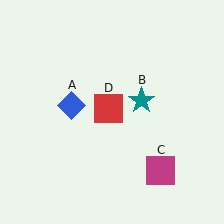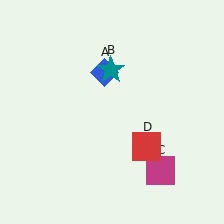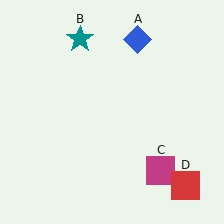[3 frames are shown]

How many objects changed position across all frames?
3 objects changed position: blue diamond (object A), teal star (object B), red square (object D).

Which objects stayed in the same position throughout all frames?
Magenta square (object C) remained stationary.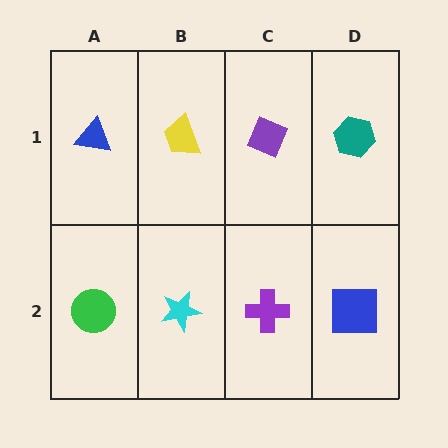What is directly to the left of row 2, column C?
A cyan star.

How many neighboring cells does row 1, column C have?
3.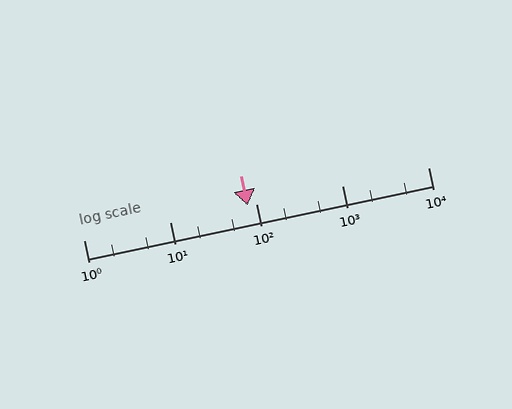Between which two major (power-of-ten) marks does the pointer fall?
The pointer is between 10 and 100.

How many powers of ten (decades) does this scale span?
The scale spans 4 decades, from 1 to 10000.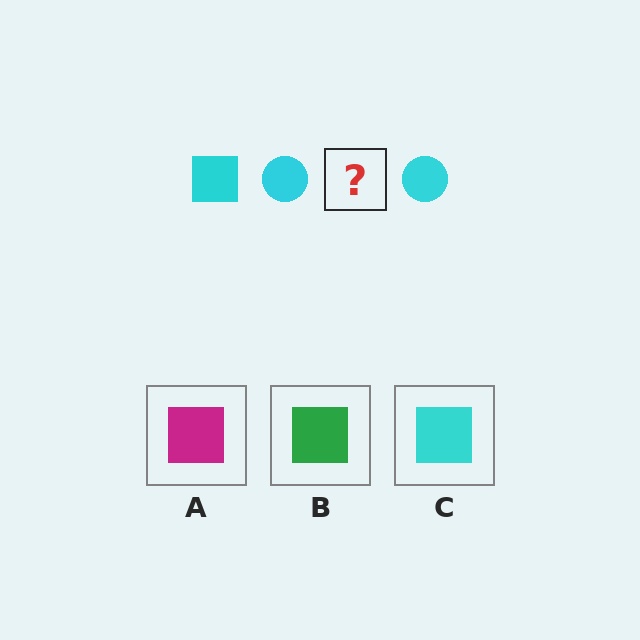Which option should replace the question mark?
Option C.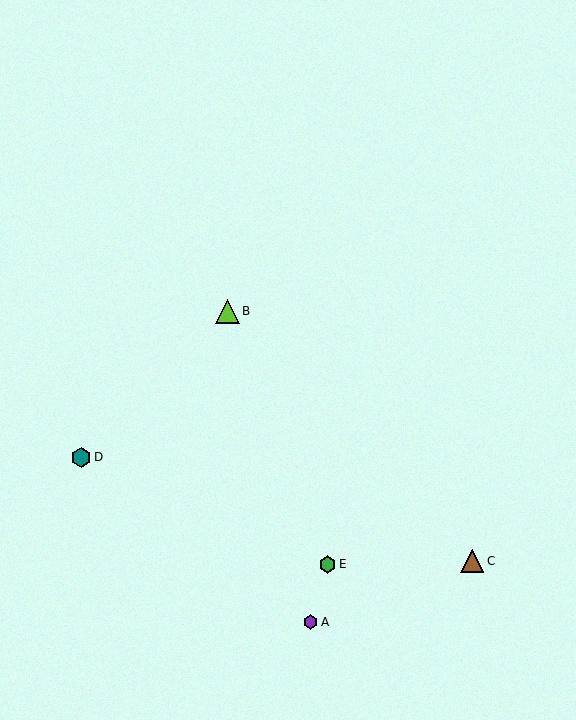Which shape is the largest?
The lime triangle (labeled B) is the largest.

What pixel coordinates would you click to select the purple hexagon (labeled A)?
Click at (311, 622) to select the purple hexagon A.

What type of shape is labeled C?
Shape C is a brown triangle.